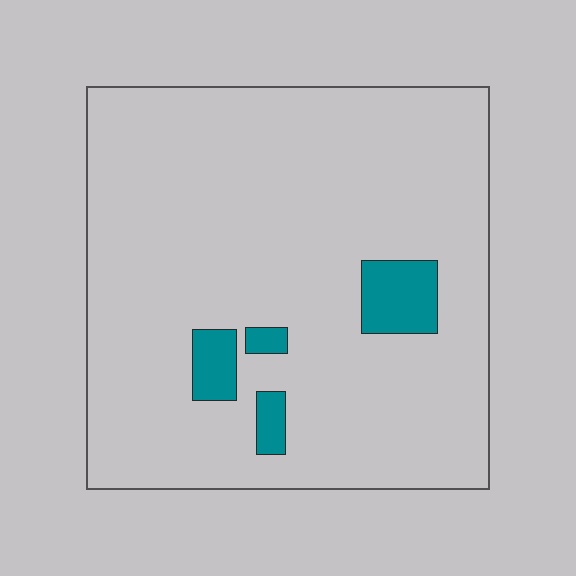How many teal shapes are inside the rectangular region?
4.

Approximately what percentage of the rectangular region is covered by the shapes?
Approximately 5%.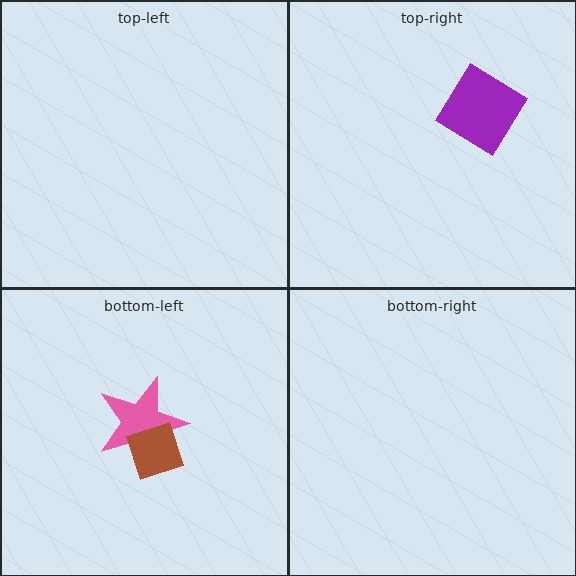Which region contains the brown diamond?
The bottom-left region.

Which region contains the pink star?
The bottom-left region.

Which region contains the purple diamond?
The top-right region.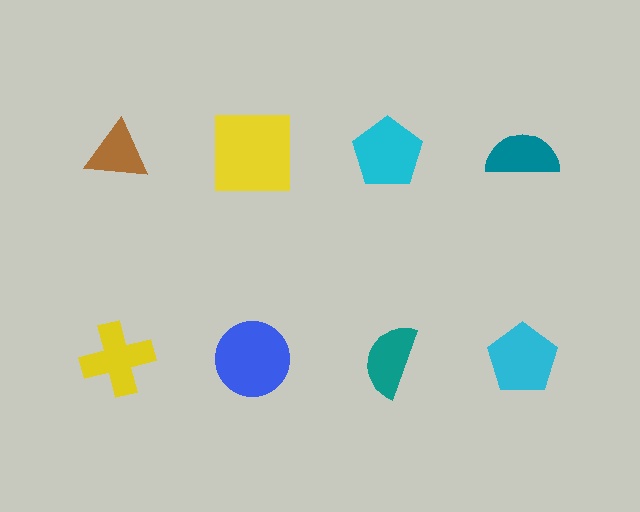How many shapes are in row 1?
4 shapes.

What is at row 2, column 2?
A blue circle.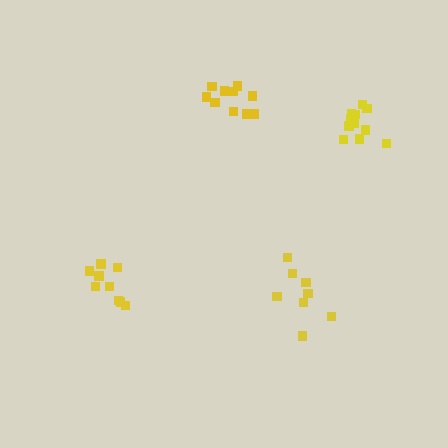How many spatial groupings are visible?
There are 4 spatial groupings.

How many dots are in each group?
Group 1: 10 dots, Group 2: 9 dots, Group 3: 11 dots, Group 4: 8 dots (38 total).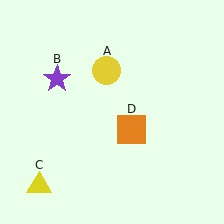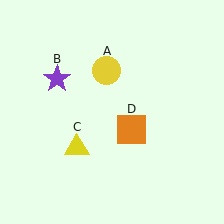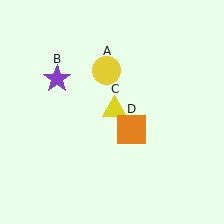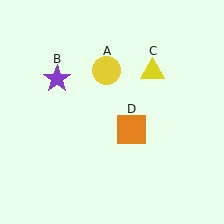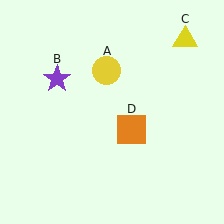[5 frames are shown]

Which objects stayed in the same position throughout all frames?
Yellow circle (object A) and purple star (object B) and orange square (object D) remained stationary.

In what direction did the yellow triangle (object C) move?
The yellow triangle (object C) moved up and to the right.